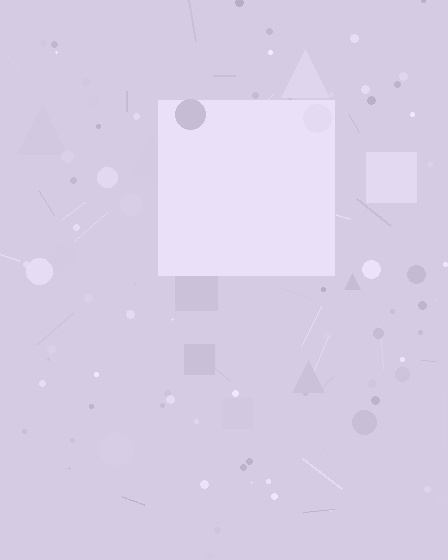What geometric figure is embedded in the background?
A square is embedded in the background.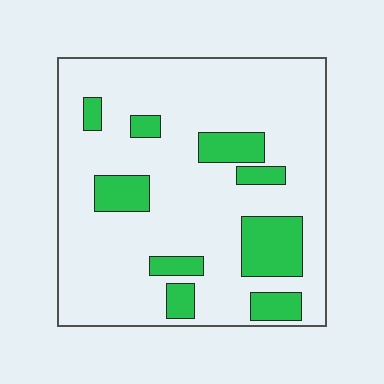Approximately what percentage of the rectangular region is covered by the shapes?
Approximately 20%.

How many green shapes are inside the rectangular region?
9.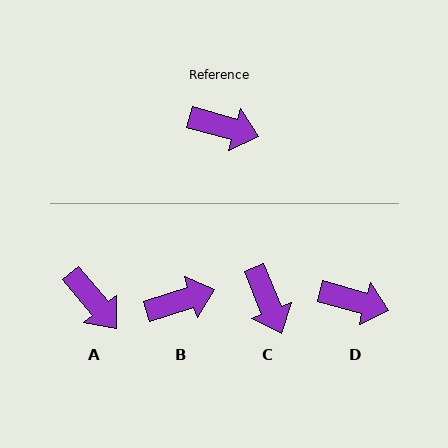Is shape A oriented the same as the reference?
No, it is off by about 35 degrees.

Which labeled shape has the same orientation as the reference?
D.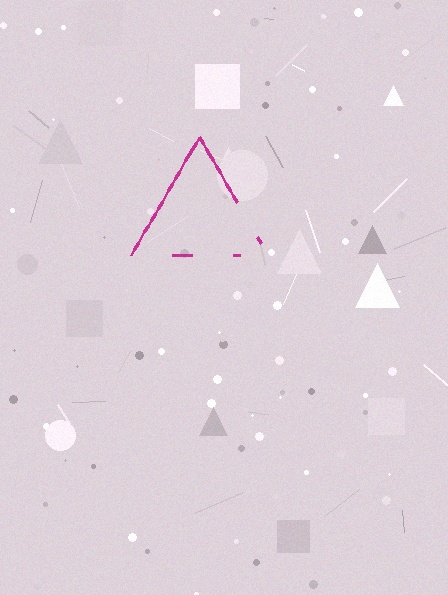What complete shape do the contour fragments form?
The contour fragments form a triangle.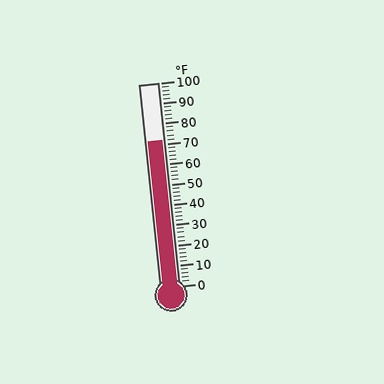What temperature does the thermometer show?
The thermometer shows approximately 72°F.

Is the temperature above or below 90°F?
The temperature is below 90°F.